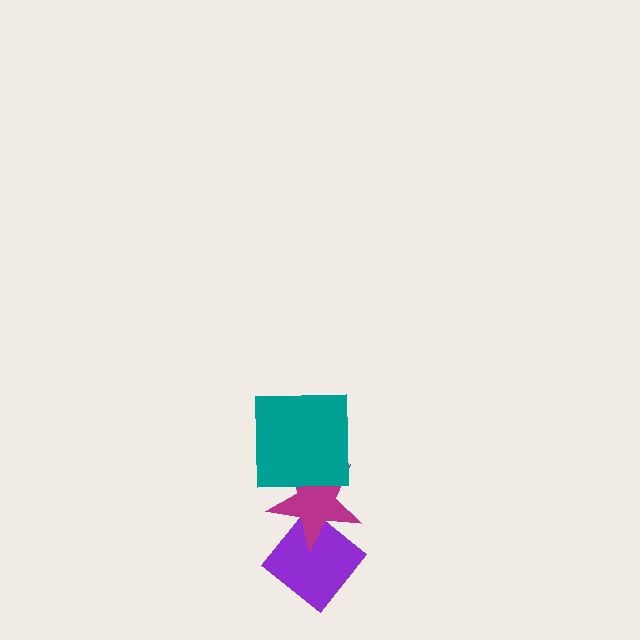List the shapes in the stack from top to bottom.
From top to bottom: the teal square, the magenta star, the purple diamond.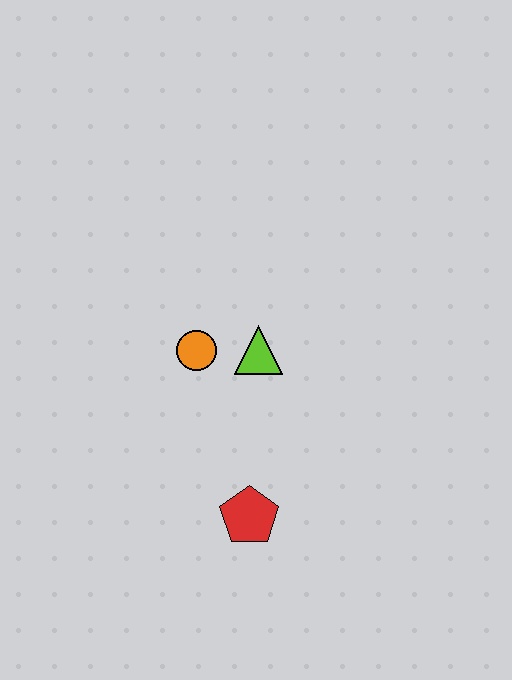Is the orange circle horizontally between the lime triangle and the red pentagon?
No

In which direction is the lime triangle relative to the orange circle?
The lime triangle is to the right of the orange circle.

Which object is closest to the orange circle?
The lime triangle is closest to the orange circle.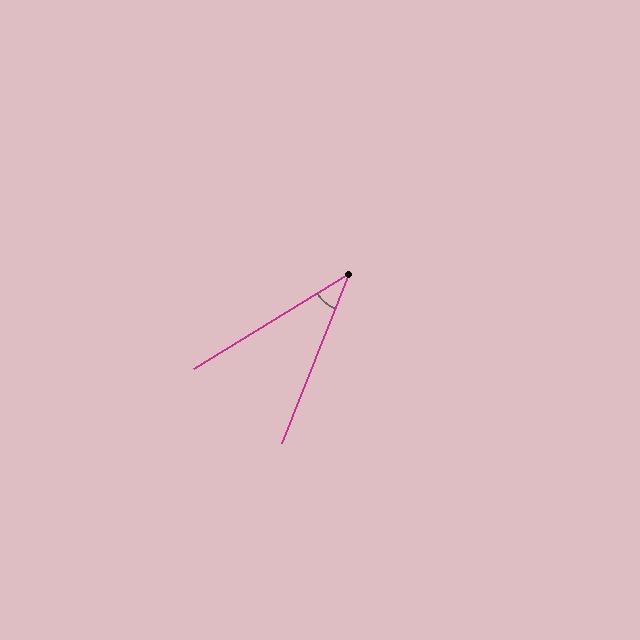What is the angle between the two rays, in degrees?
Approximately 37 degrees.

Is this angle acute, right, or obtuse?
It is acute.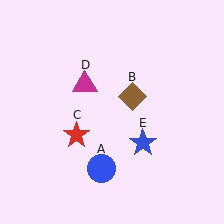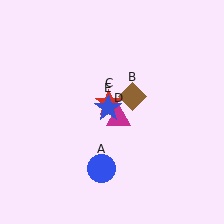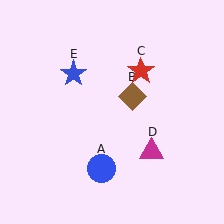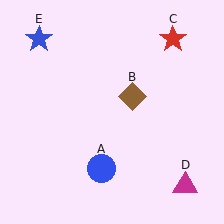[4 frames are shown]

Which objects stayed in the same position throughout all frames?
Blue circle (object A) and brown diamond (object B) remained stationary.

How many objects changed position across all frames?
3 objects changed position: red star (object C), magenta triangle (object D), blue star (object E).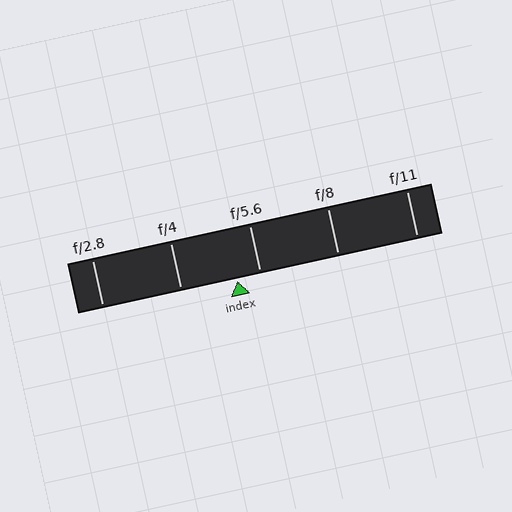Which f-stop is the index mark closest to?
The index mark is closest to f/5.6.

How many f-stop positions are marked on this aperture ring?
There are 5 f-stop positions marked.